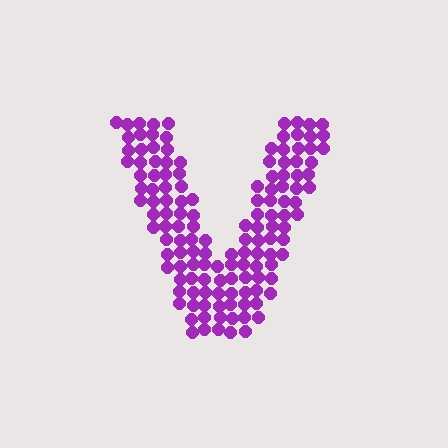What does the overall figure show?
The overall figure shows the letter V.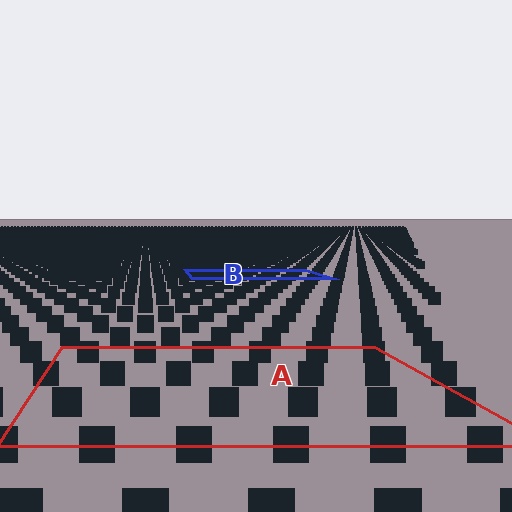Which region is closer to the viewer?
Region A is closer. The texture elements there are larger and more spread out.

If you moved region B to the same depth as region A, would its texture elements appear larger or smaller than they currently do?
They would appear larger. At a closer depth, the same texture elements are projected at a bigger on-screen size.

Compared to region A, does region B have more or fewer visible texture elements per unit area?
Region B has more texture elements per unit area — they are packed more densely because it is farther away.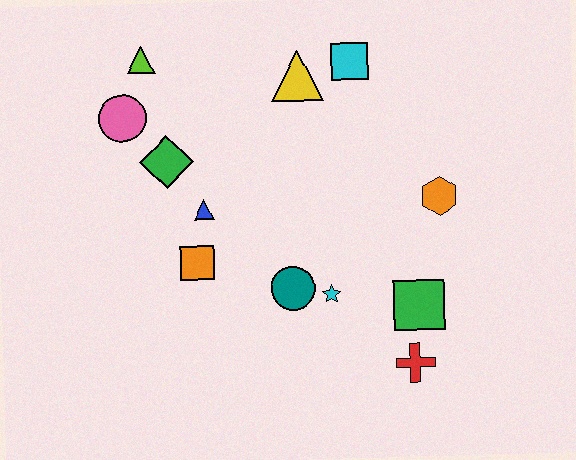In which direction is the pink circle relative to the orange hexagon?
The pink circle is to the left of the orange hexagon.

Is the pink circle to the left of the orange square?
Yes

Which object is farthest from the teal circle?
The lime triangle is farthest from the teal circle.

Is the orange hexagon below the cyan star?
No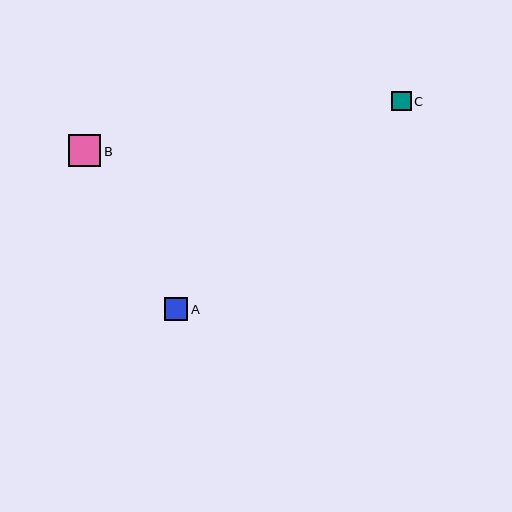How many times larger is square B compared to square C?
Square B is approximately 1.7 times the size of square C.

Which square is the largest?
Square B is the largest with a size of approximately 33 pixels.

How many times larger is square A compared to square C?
Square A is approximately 1.2 times the size of square C.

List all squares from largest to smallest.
From largest to smallest: B, A, C.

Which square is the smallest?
Square C is the smallest with a size of approximately 19 pixels.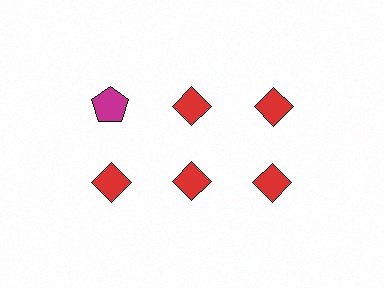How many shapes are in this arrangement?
There are 6 shapes arranged in a grid pattern.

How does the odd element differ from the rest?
It differs in both color (magenta instead of red) and shape (pentagon instead of diamond).